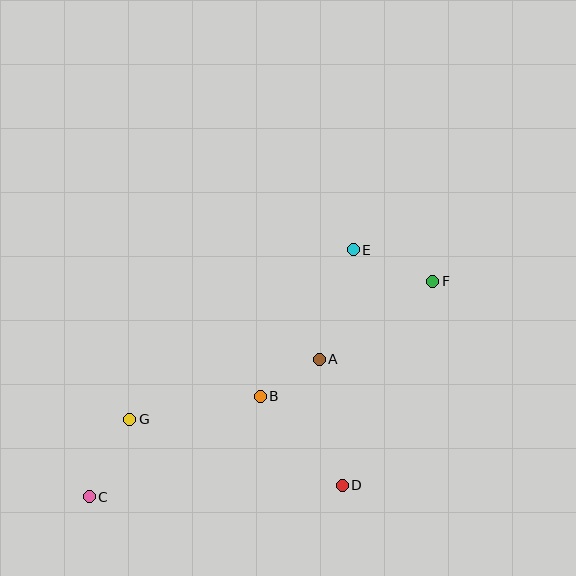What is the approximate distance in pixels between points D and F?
The distance between D and F is approximately 223 pixels.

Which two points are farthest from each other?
Points C and F are farthest from each other.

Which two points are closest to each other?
Points A and B are closest to each other.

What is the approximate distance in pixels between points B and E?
The distance between B and E is approximately 173 pixels.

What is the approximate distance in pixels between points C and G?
The distance between C and G is approximately 87 pixels.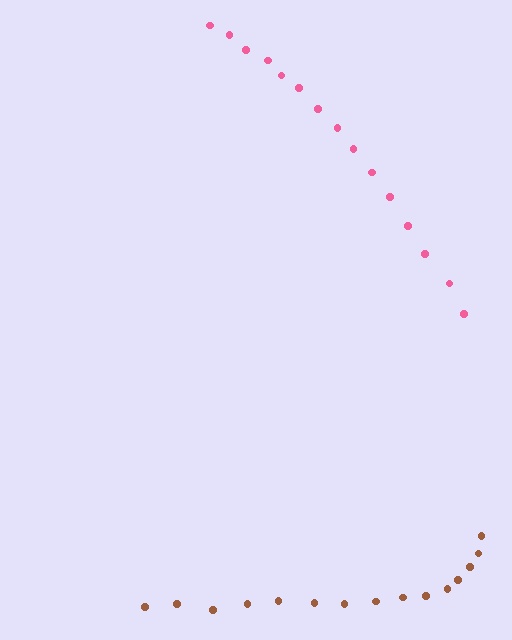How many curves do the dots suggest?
There are 2 distinct paths.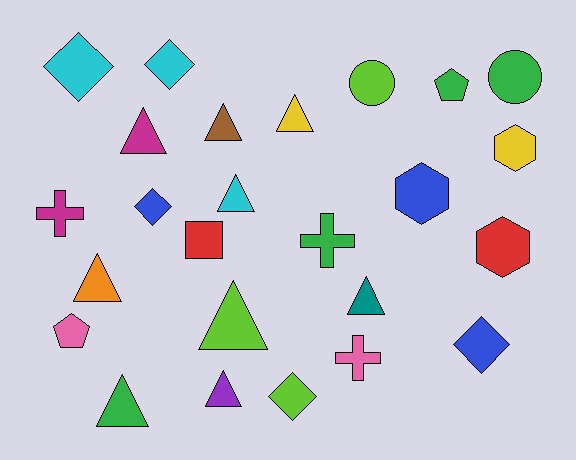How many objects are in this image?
There are 25 objects.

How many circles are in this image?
There are 2 circles.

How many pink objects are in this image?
There are 2 pink objects.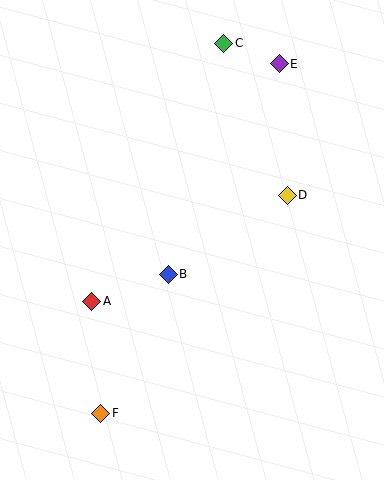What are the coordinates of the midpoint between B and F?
The midpoint between B and F is at (134, 344).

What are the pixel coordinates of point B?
Point B is at (168, 274).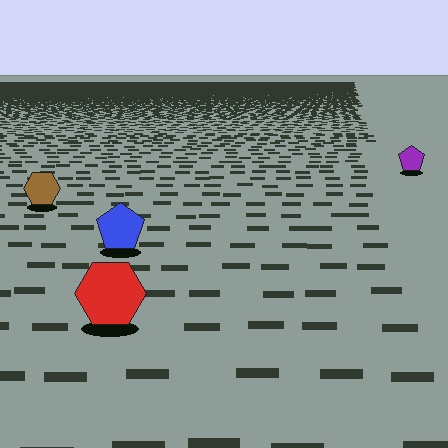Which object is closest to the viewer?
The red hexagon is closest. The texture marks near it are larger and more spread out.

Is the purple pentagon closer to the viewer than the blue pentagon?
No. The blue pentagon is closer — you can tell from the texture gradient: the ground texture is coarser near it.